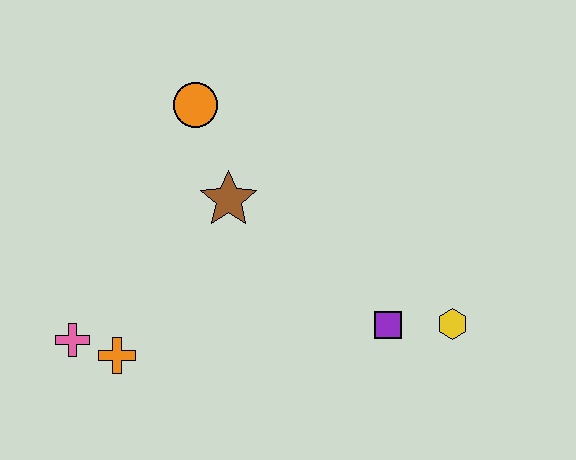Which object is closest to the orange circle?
The brown star is closest to the orange circle.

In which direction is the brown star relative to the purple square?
The brown star is to the left of the purple square.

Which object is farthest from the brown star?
The yellow hexagon is farthest from the brown star.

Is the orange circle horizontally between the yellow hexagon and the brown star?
No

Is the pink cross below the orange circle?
Yes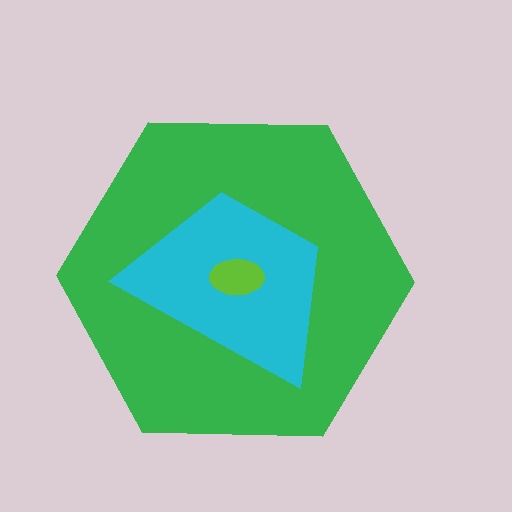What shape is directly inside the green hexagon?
The cyan trapezoid.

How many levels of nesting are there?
3.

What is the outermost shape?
The green hexagon.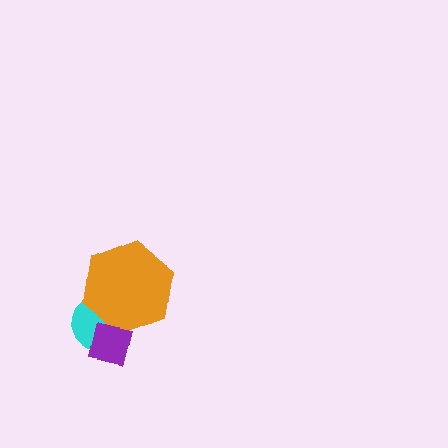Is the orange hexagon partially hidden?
Yes, it is partially covered by another shape.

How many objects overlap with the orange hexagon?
2 objects overlap with the orange hexagon.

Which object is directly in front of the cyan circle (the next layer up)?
The orange hexagon is directly in front of the cyan circle.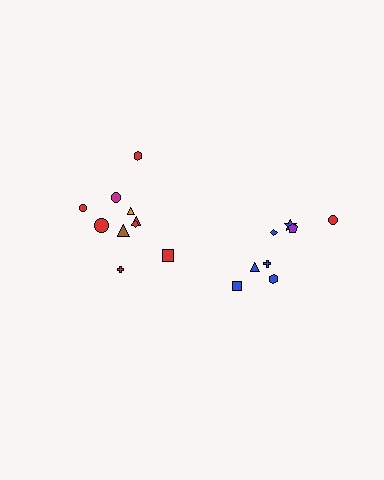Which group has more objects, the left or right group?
The left group.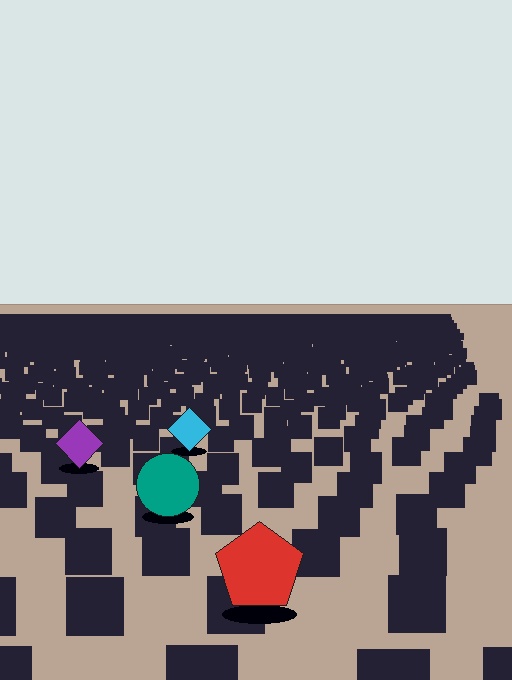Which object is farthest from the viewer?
The cyan diamond is farthest from the viewer. It appears smaller and the ground texture around it is denser.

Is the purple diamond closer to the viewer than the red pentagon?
No. The red pentagon is closer — you can tell from the texture gradient: the ground texture is coarser near it.